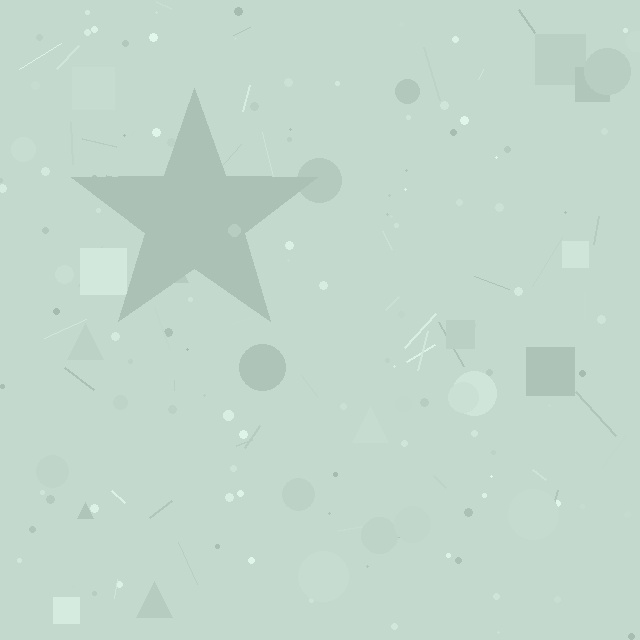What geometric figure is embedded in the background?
A star is embedded in the background.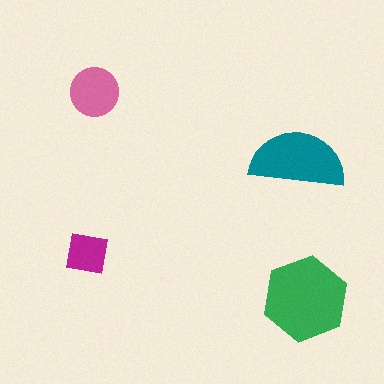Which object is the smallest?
The magenta square.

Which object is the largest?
The green hexagon.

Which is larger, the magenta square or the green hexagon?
The green hexagon.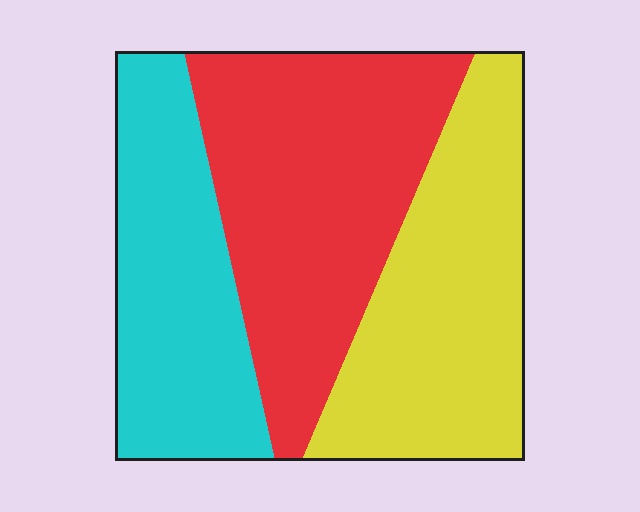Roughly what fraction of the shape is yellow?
Yellow covers roughly 35% of the shape.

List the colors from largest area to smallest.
From largest to smallest: red, yellow, cyan.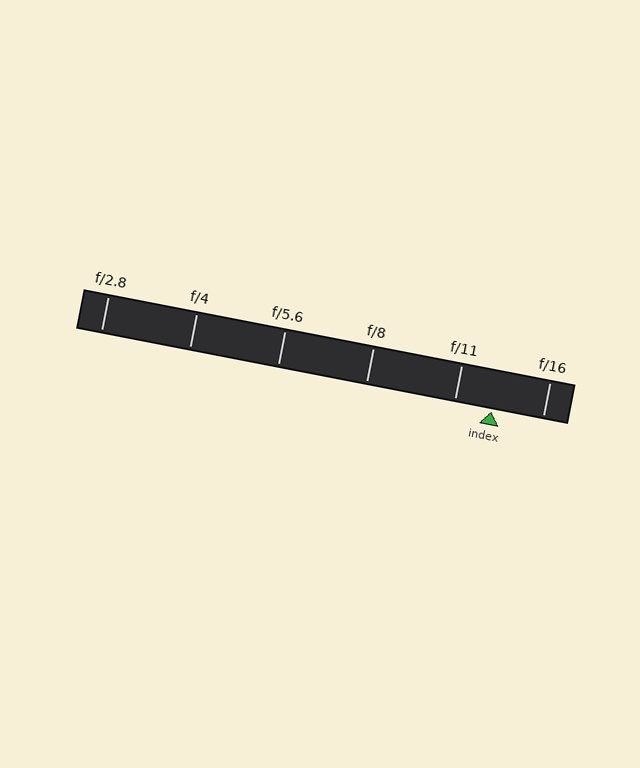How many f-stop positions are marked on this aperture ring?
There are 6 f-stop positions marked.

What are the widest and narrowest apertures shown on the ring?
The widest aperture shown is f/2.8 and the narrowest is f/16.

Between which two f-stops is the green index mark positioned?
The index mark is between f/11 and f/16.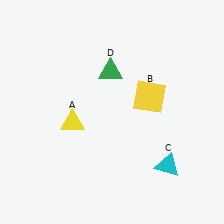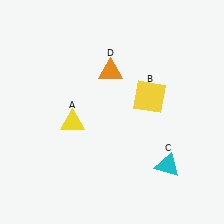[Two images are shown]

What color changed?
The triangle (D) changed from green in Image 1 to orange in Image 2.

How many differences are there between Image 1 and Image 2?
There is 1 difference between the two images.